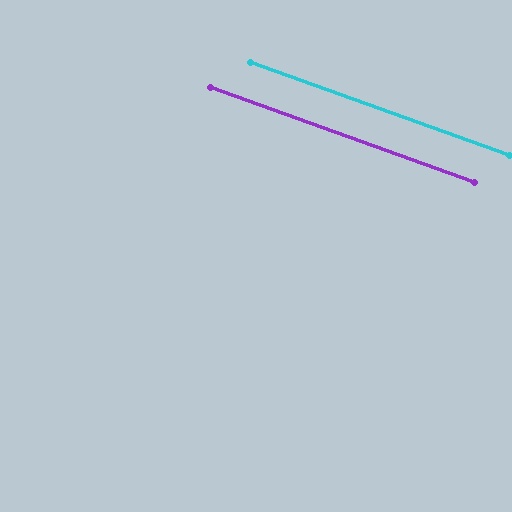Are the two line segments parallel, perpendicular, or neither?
Parallel — their directions differ by only 0.4°.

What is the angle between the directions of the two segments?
Approximately 0 degrees.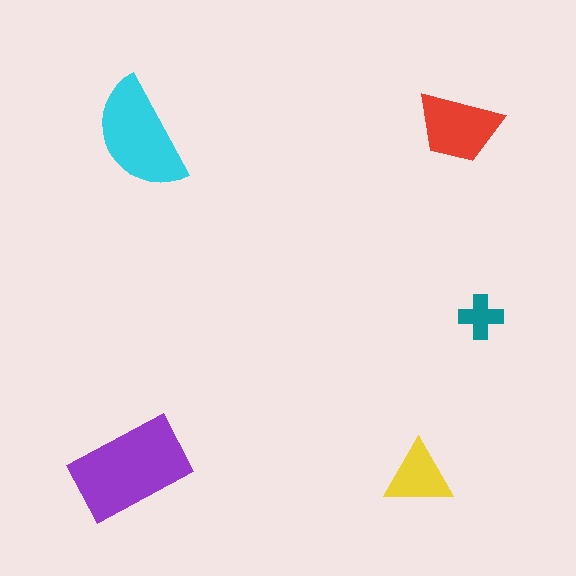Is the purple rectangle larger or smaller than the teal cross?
Larger.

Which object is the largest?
The purple rectangle.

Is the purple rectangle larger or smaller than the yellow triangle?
Larger.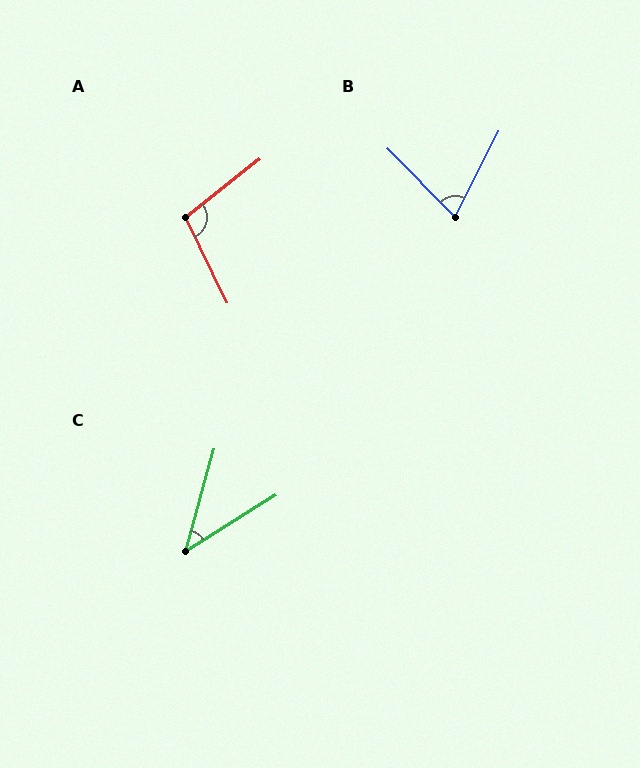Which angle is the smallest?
C, at approximately 42 degrees.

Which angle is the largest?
A, at approximately 102 degrees.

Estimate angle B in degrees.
Approximately 71 degrees.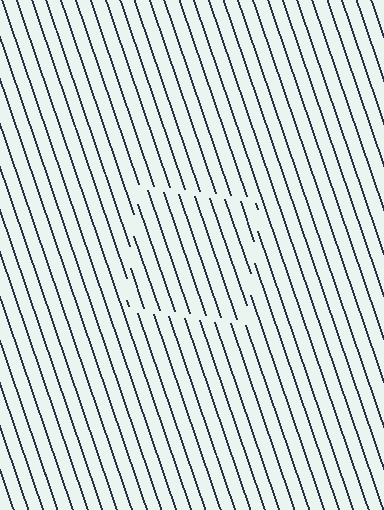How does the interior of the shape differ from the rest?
The interior of the shape contains the same grating, shifted by half a period — the contour is defined by the phase discontinuity where line-ends from the inner and outer gratings abut.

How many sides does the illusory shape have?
4 sides — the line-ends trace a square.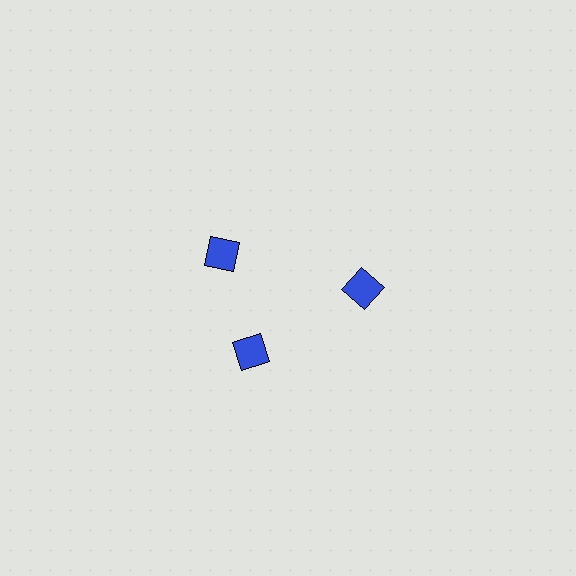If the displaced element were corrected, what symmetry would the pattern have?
It would have 3-fold rotational symmetry — the pattern would map onto itself every 120 degrees.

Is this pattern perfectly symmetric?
No. The 3 blue squares are arranged in a ring, but one element near the 11 o'clock position is rotated out of alignment along the ring, breaking the 3-fold rotational symmetry.